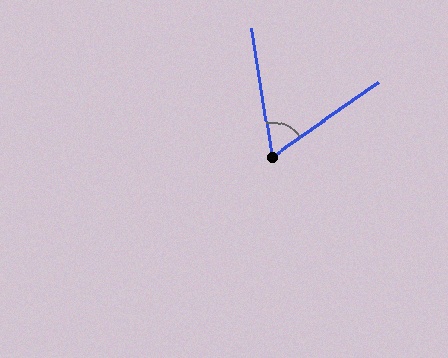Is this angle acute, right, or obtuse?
It is acute.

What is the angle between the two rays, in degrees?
Approximately 65 degrees.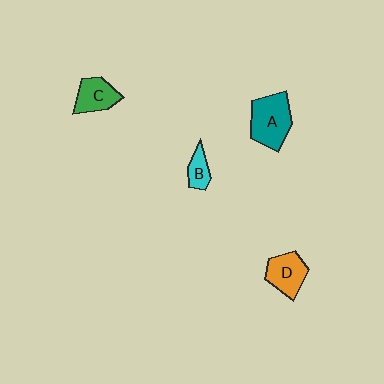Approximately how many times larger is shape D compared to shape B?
Approximately 1.8 times.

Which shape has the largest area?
Shape A (teal).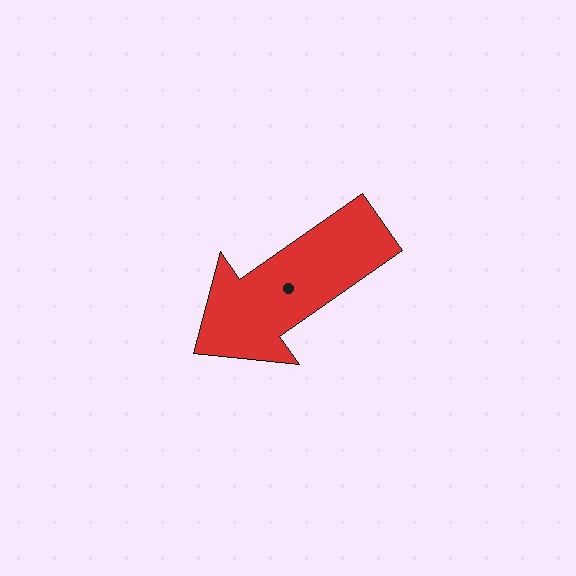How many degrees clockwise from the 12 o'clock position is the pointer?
Approximately 235 degrees.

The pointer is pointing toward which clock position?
Roughly 8 o'clock.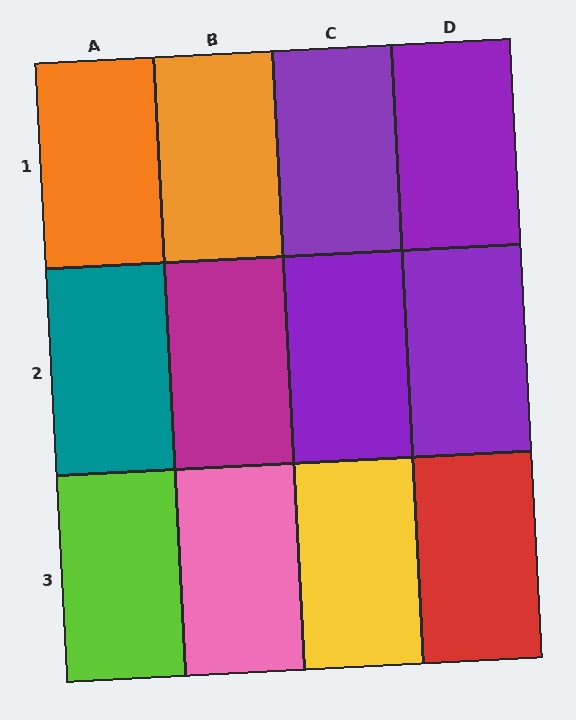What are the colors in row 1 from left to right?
Orange, orange, purple, purple.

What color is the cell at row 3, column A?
Lime.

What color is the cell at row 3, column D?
Red.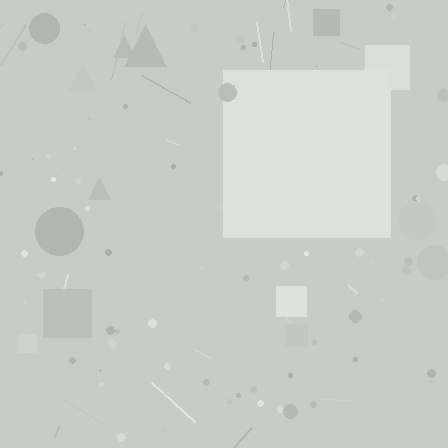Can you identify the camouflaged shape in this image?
The camouflaged shape is a square.